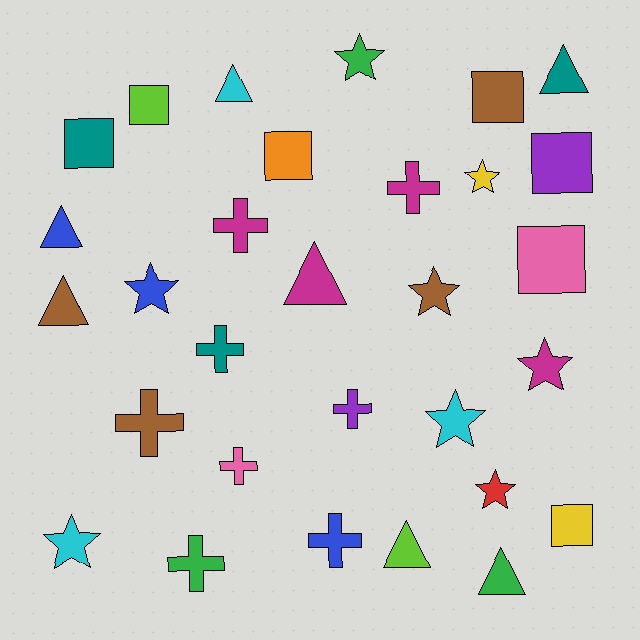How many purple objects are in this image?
There are 2 purple objects.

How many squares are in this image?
There are 7 squares.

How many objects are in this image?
There are 30 objects.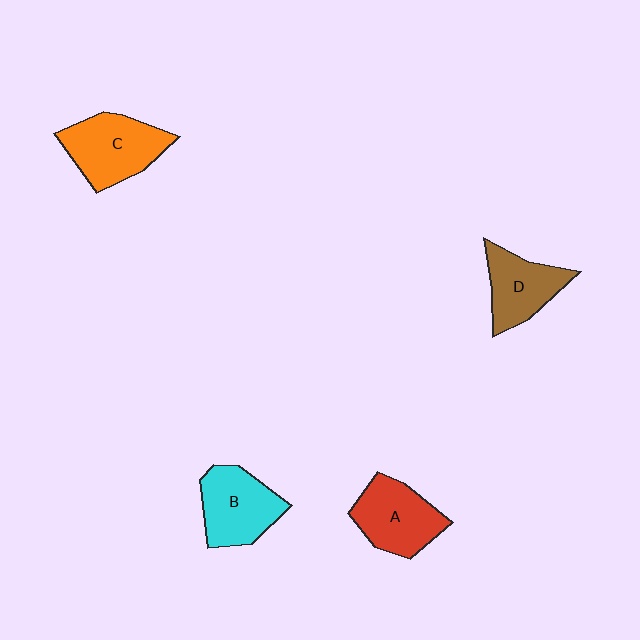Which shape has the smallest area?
Shape D (brown).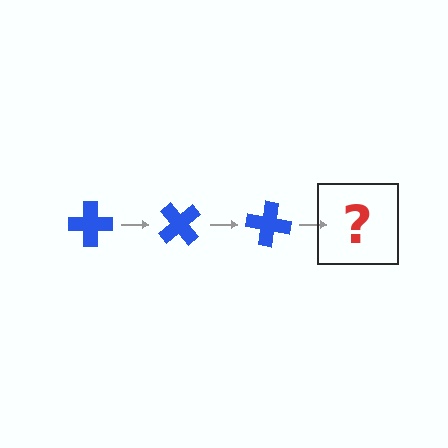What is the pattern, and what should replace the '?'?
The pattern is that the cross rotates 50 degrees each step. The '?' should be a blue cross rotated 150 degrees.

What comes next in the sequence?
The next element should be a blue cross rotated 150 degrees.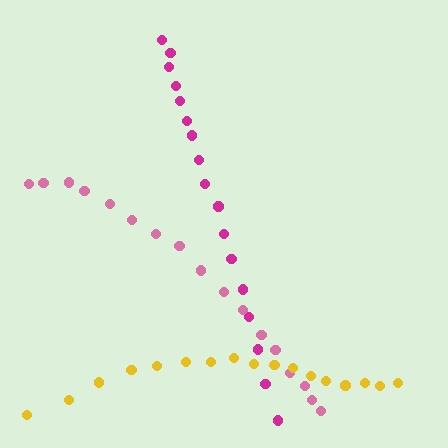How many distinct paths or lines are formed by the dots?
There are 3 distinct paths.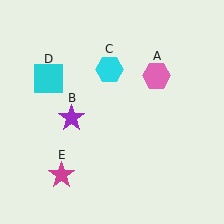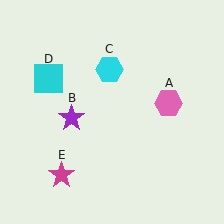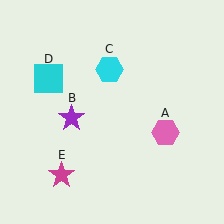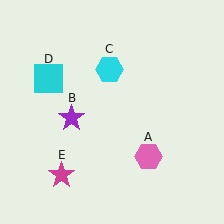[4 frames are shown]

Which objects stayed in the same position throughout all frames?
Purple star (object B) and cyan hexagon (object C) and cyan square (object D) and magenta star (object E) remained stationary.